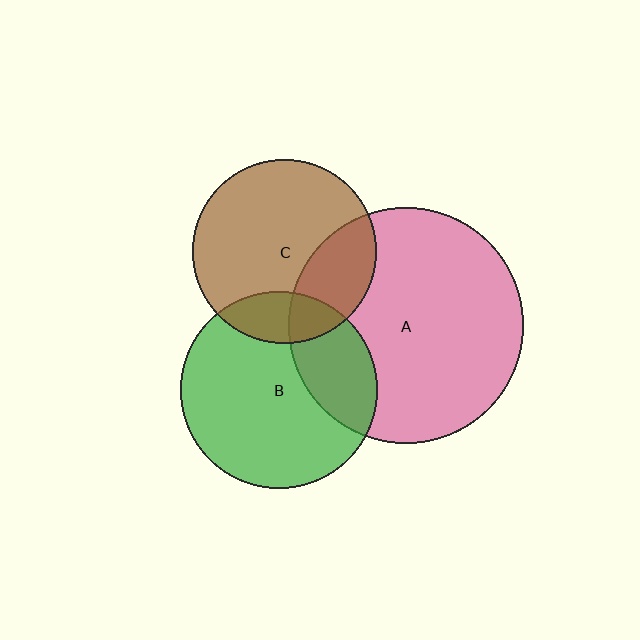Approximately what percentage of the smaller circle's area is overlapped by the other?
Approximately 25%.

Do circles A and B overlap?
Yes.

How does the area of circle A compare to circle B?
Approximately 1.4 times.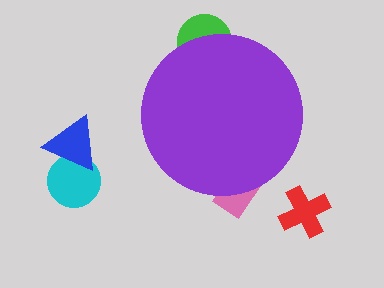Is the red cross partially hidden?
No, the red cross is fully visible.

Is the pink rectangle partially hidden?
Yes, the pink rectangle is partially hidden behind the purple circle.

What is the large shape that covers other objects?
A purple circle.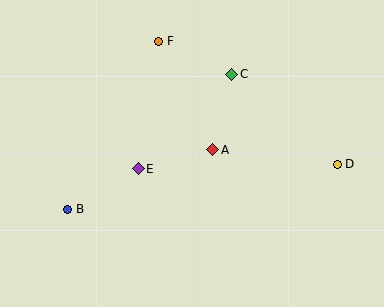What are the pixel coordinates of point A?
Point A is at (213, 150).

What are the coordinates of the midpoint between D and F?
The midpoint between D and F is at (248, 103).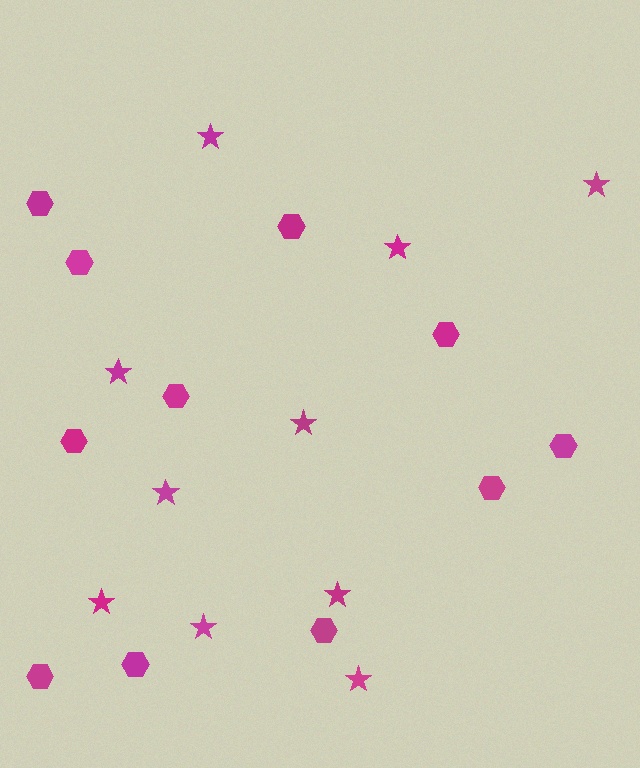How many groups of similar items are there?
There are 2 groups: one group of hexagons (11) and one group of stars (10).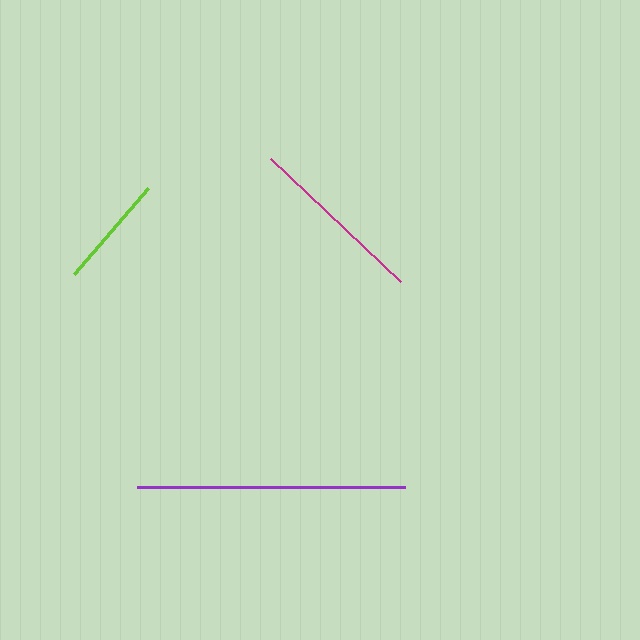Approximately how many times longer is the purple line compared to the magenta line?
The purple line is approximately 1.5 times the length of the magenta line.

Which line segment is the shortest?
The lime line is the shortest at approximately 114 pixels.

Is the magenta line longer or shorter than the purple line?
The purple line is longer than the magenta line.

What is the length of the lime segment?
The lime segment is approximately 114 pixels long.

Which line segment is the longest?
The purple line is the longest at approximately 269 pixels.